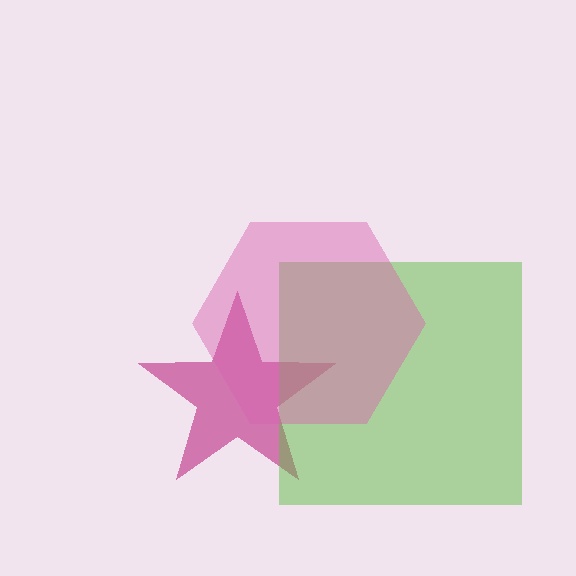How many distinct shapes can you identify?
There are 3 distinct shapes: a magenta star, a lime square, a pink hexagon.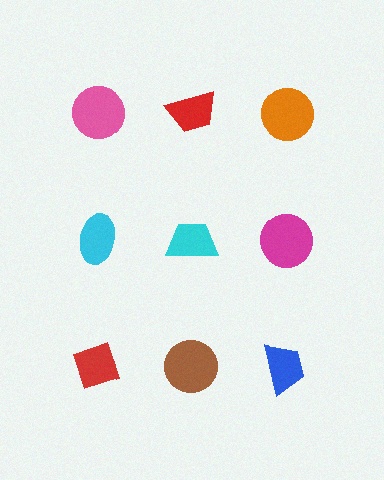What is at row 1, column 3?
An orange circle.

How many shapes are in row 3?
3 shapes.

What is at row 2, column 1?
A cyan ellipse.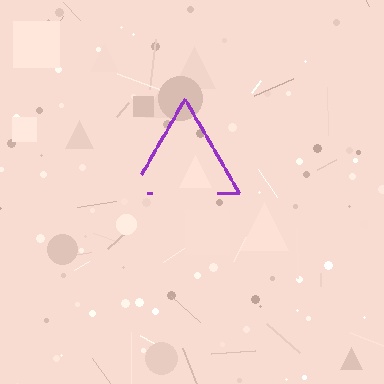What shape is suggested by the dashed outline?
The dashed outline suggests a triangle.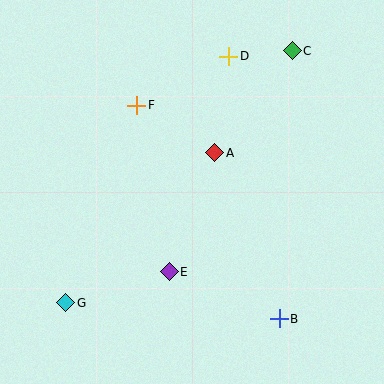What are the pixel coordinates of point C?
Point C is at (292, 51).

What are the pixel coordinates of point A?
Point A is at (215, 153).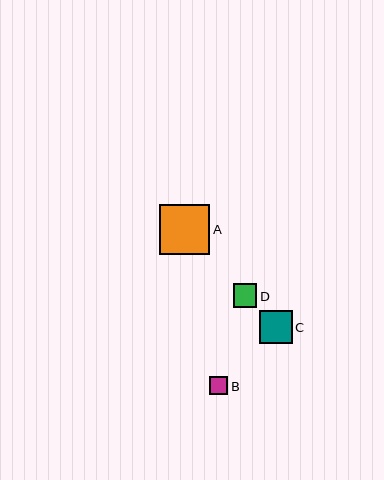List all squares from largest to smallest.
From largest to smallest: A, C, D, B.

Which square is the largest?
Square A is the largest with a size of approximately 50 pixels.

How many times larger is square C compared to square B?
Square C is approximately 1.8 times the size of square B.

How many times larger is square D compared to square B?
Square D is approximately 1.3 times the size of square B.